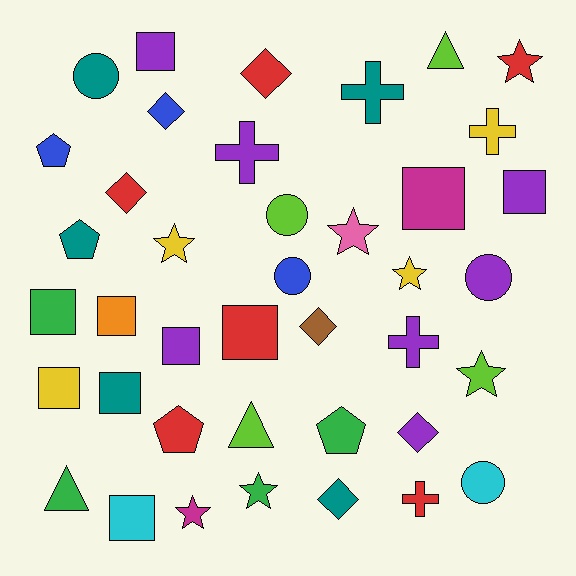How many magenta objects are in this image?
There are 2 magenta objects.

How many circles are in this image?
There are 5 circles.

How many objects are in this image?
There are 40 objects.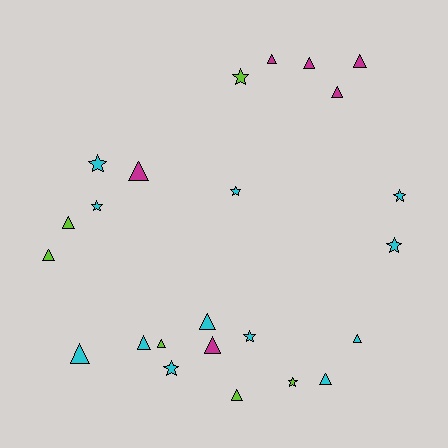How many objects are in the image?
There are 24 objects.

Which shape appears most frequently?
Triangle, with 15 objects.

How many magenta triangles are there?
There are 6 magenta triangles.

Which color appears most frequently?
Cyan, with 12 objects.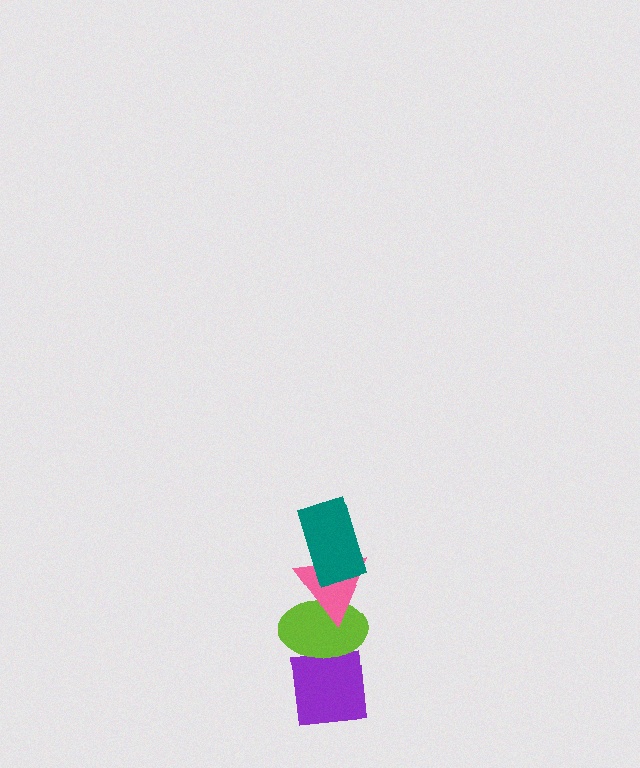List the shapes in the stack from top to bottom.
From top to bottom: the teal rectangle, the pink triangle, the lime ellipse, the purple square.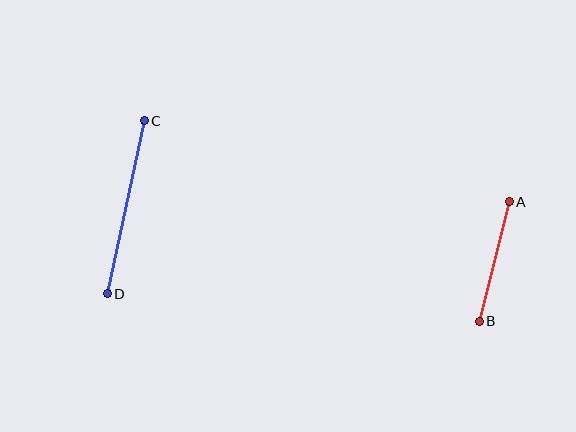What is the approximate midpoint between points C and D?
The midpoint is at approximately (126, 207) pixels.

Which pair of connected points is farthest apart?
Points C and D are farthest apart.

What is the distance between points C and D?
The distance is approximately 177 pixels.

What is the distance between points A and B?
The distance is approximately 123 pixels.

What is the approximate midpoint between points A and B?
The midpoint is at approximately (494, 262) pixels.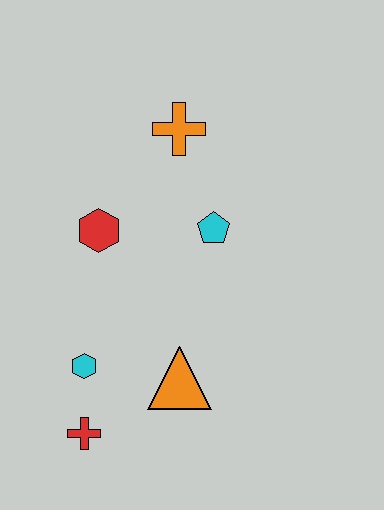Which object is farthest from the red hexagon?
The red cross is farthest from the red hexagon.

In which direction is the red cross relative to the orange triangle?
The red cross is to the left of the orange triangle.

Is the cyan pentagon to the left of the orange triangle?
No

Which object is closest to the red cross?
The cyan hexagon is closest to the red cross.